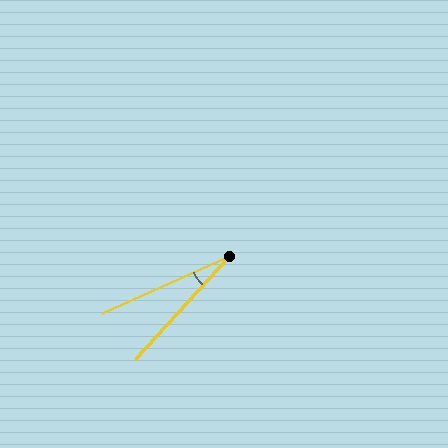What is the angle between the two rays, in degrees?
Approximately 23 degrees.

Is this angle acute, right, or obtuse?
It is acute.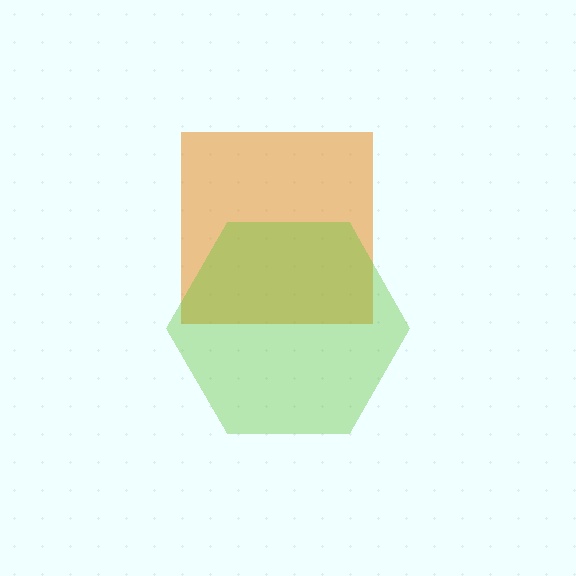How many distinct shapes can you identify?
There are 2 distinct shapes: an orange square, a lime hexagon.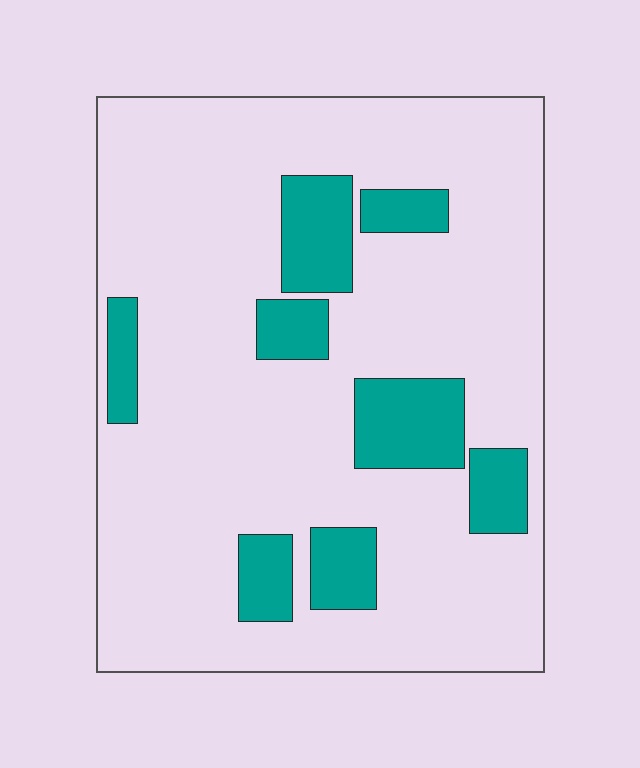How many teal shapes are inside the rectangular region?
8.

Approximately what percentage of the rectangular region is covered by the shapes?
Approximately 20%.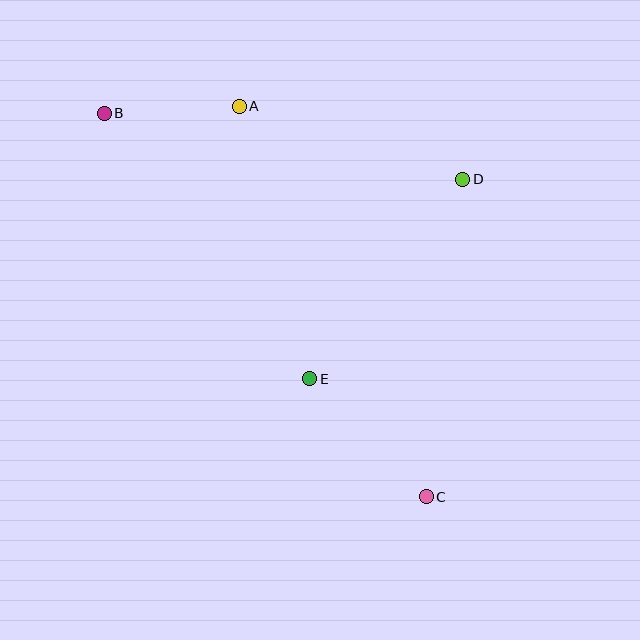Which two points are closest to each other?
Points A and B are closest to each other.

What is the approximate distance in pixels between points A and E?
The distance between A and E is approximately 281 pixels.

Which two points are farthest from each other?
Points B and C are farthest from each other.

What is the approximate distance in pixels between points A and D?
The distance between A and D is approximately 235 pixels.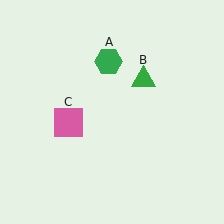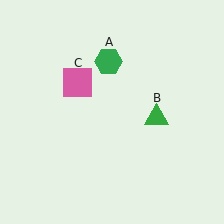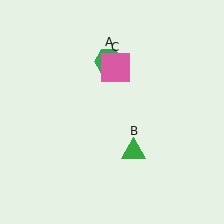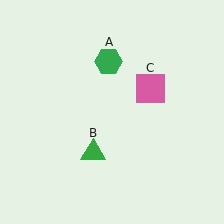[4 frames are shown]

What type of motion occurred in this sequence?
The green triangle (object B), pink square (object C) rotated clockwise around the center of the scene.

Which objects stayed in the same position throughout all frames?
Green hexagon (object A) remained stationary.